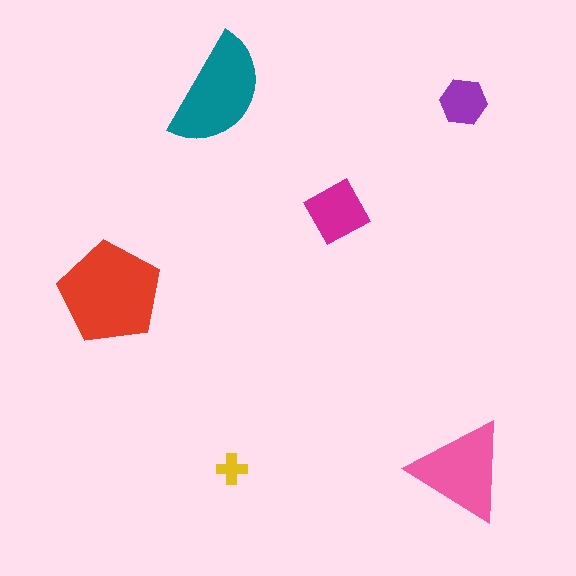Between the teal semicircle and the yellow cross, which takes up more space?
The teal semicircle.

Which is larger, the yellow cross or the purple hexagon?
The purple hexagon.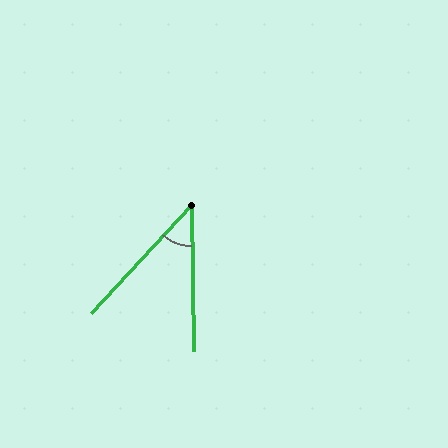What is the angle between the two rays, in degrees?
Approximately 43 degrees.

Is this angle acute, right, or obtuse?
It is acute.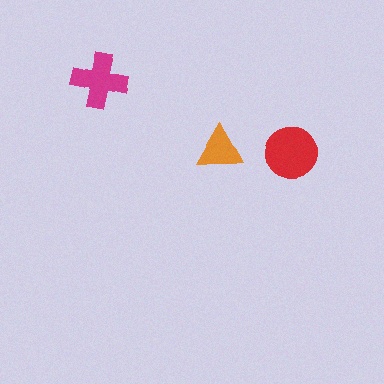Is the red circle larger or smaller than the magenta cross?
Larger.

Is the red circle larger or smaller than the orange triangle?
Larger.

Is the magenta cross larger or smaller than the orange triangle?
Larger.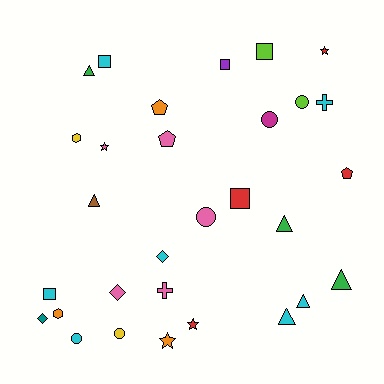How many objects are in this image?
There are 30 objects.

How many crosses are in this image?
There are 2 crosses.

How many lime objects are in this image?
There are 2 lime objects.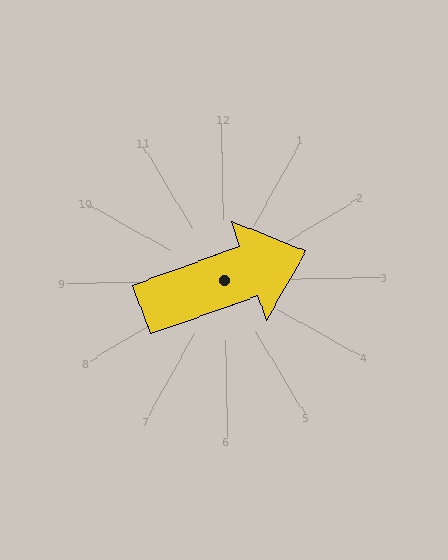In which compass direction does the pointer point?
East.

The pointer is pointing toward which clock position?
Roughly 2 o'clock.